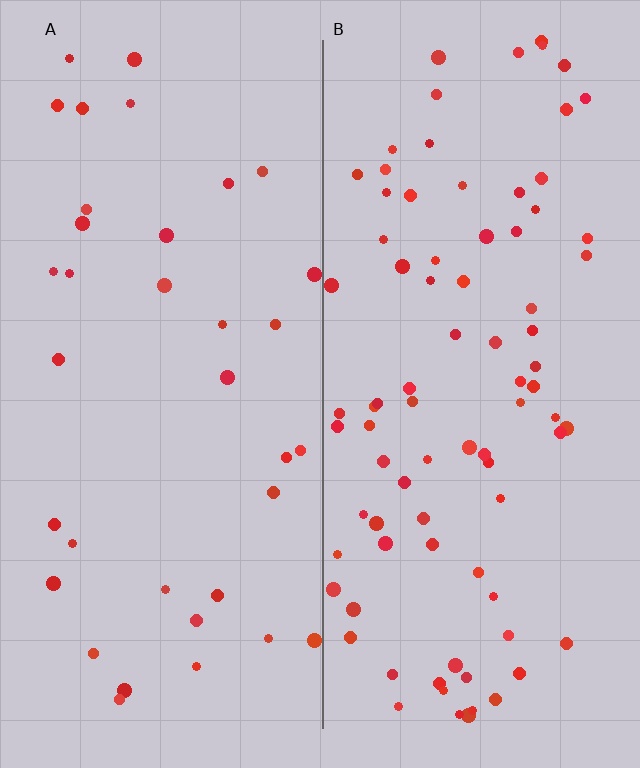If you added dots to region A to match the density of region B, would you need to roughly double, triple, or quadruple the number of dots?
Approximately double.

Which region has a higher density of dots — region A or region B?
B (the right).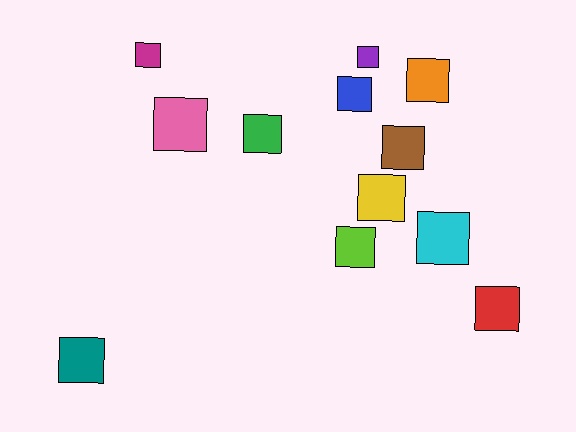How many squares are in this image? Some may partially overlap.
There are 12 squares.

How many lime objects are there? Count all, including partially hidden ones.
There is 1 lime object.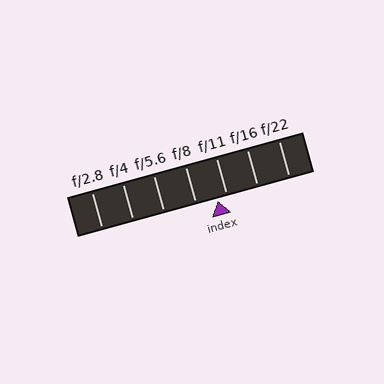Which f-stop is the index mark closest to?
The index mark is closest to f/11.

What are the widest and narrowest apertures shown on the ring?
The widest aperture shown is f/2.8 and the narrowest is f/22.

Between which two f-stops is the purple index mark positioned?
The index mark is between f/8 and f/11.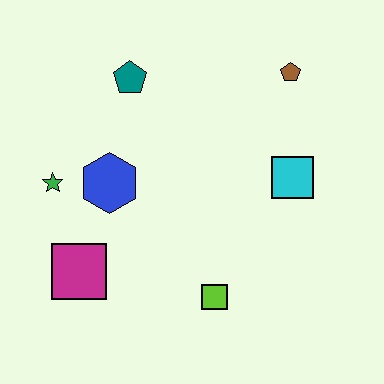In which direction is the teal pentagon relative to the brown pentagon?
The teal pentagon is to the left of the brown pentagon.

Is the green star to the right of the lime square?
No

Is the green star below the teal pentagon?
Yes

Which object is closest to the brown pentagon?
The cyan square is closest to the brown pentagon.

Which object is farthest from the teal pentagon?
The lime square is farthest from the teal pentagon.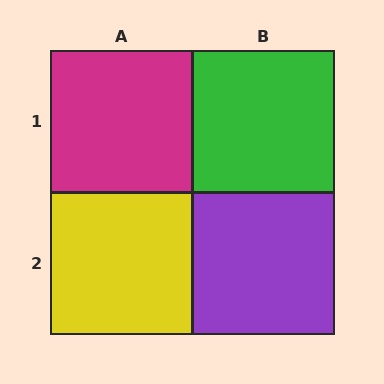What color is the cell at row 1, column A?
Magenta.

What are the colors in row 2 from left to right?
Yellow, purple.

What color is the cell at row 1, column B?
Green.